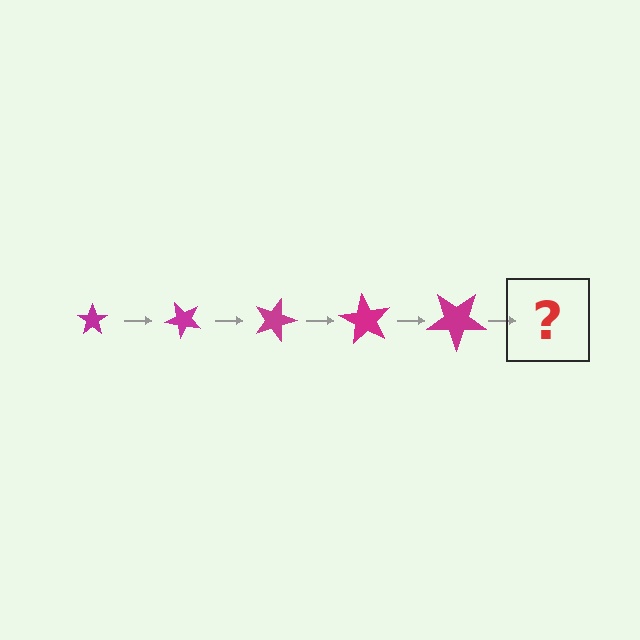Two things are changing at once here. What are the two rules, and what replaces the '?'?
The two rules are that the star grows larger each step and it rotates 45 degrees each step. The '?' should be a star, larger than the previous one and rotated 225 degrees from the start.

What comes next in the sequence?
The next element should be a star, larger than the previous one and rotated 225 degrees from the start.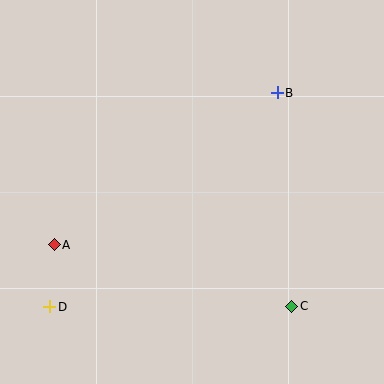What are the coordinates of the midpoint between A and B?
The midpoint between A and B is at (166, 169).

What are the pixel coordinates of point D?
Point D is at (50, 307).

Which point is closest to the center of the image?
Point B at (277, 93) is closest to the center.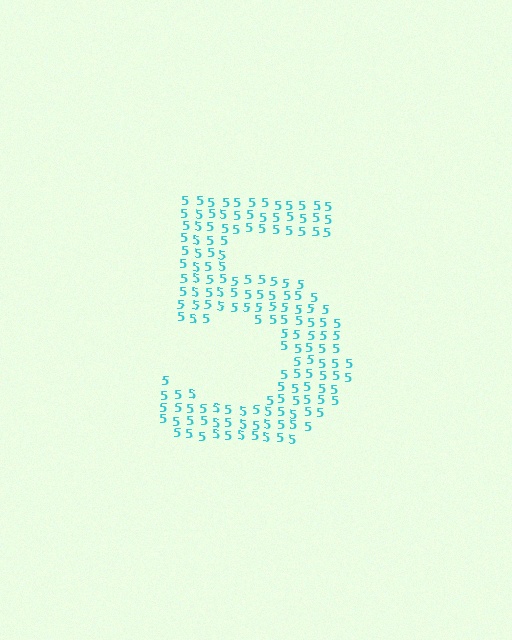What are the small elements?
The small elements are digit 5's.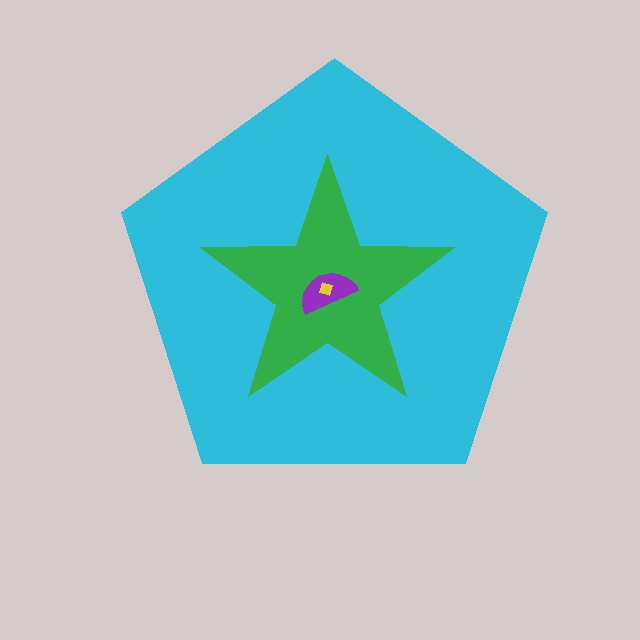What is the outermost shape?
The cyan pentagon.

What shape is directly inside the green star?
The purple semicircle.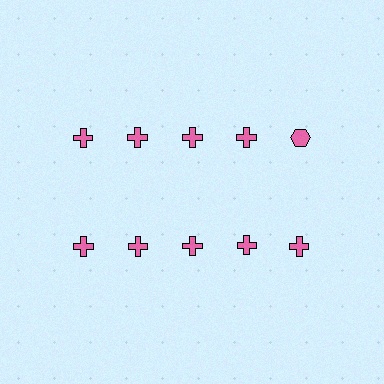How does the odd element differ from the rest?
It has a different shape: hexagon instead of cross.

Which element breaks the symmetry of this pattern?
The pink hexagon in the top row, rightmost column breaks the symmetry. All other shapes are pink crosses.